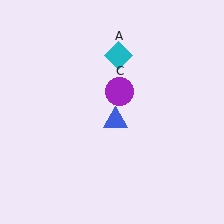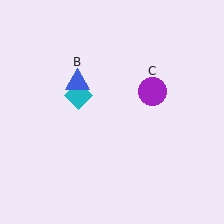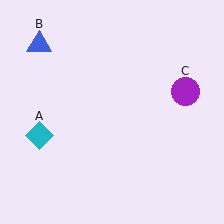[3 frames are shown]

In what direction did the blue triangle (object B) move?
The blue triangle (object B) moved up and to the left.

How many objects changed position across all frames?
3 objects changed position: cyan diamond (object A), blue triangle (object B), purple circle (object C).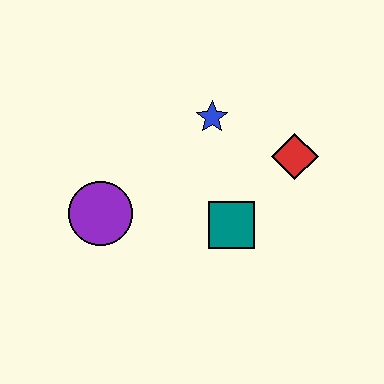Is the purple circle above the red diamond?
No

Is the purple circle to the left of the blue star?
Yes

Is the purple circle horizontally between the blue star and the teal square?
No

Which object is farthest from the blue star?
The purple circle is farthest from the blue star.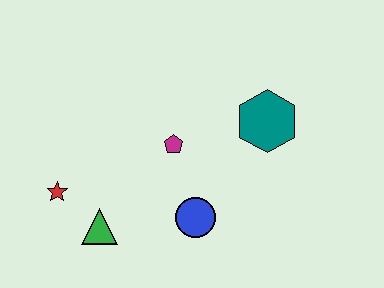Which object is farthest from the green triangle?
The teal hexagon is farthest from the green triangle.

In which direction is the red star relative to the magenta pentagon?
The red star is to the left of the magenta pentagon.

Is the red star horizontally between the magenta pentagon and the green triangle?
No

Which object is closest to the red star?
The green triangle is closest to the red star.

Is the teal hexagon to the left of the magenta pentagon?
No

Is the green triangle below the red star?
Yes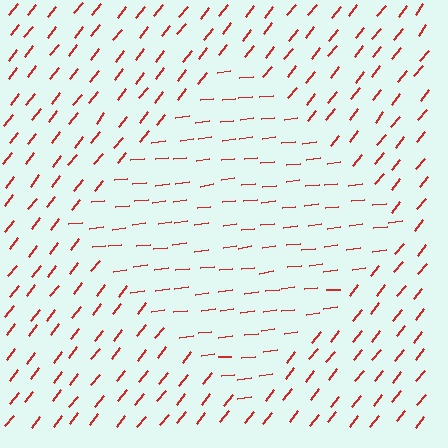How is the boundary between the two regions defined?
The boundary is defined purely by a change in line orientation (approximately 45 degrees difference). All lines are the same color and thickness.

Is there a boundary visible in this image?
Yes, there is a texture boundary formed by a change in line orientation.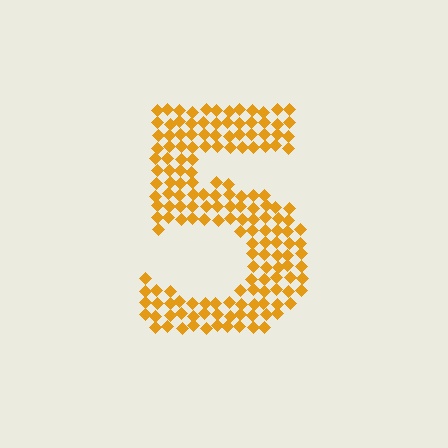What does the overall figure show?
The overall figure shows the digit 5.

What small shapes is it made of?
It is made of small diamonds.